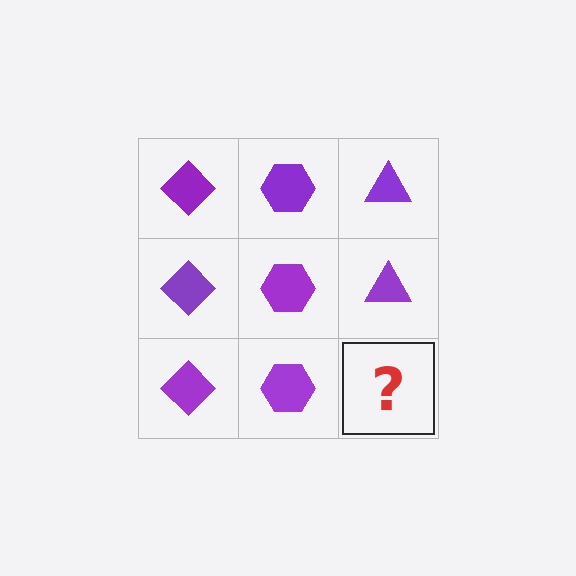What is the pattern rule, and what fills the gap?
The rule is that each column has a consistent shape. The gap should be filled with a purple triangle.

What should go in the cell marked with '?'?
The missing cell should contain a purple triangle.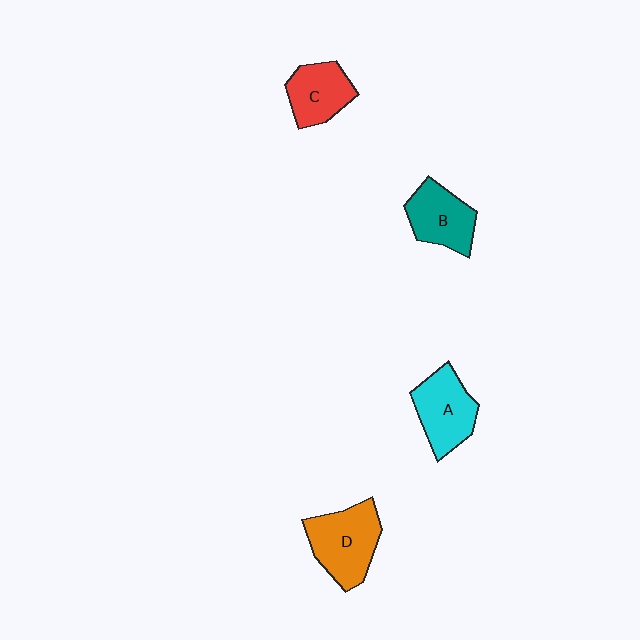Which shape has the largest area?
Shape D (orange).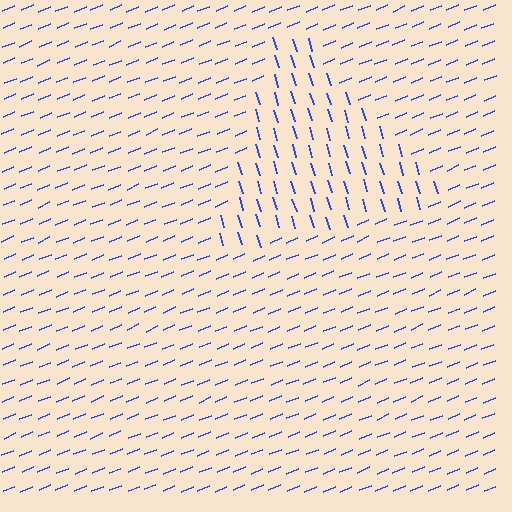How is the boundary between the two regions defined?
The boundary is defined purely by a change in line orientation (approximately 84 degrees difference). All lines are the same color and thickness.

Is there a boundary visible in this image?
Yes, there is a texture boundary formed by a change in line orientation.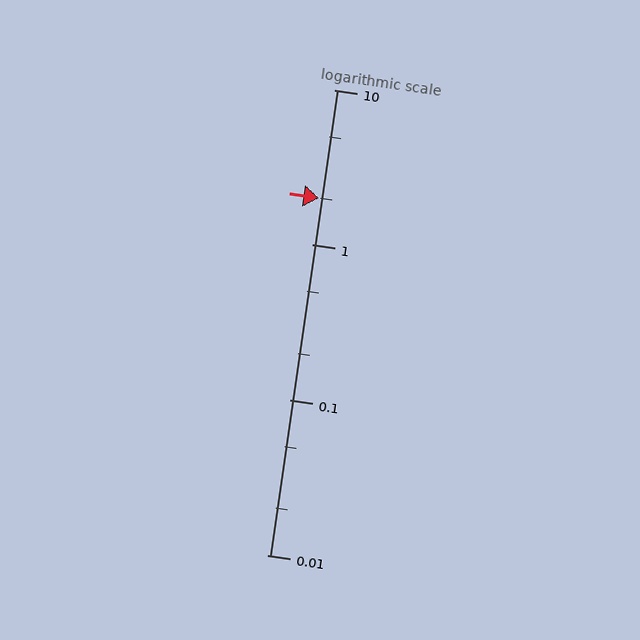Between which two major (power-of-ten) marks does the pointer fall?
The pointer is between 1 and 10.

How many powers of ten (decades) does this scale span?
The scale spans 3 decades, from 0.01 to 10.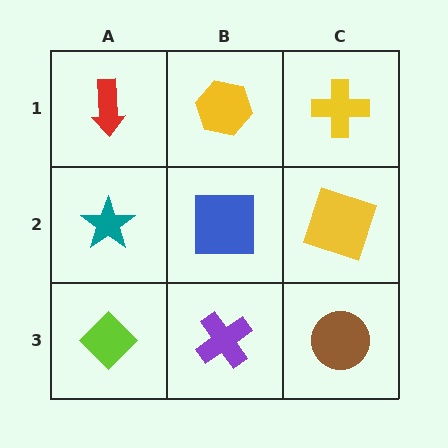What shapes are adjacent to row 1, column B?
A blue square (row 2, column B), a red arrow (row 1, column A), a yellow cross (row 1, column C).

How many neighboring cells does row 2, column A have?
3.